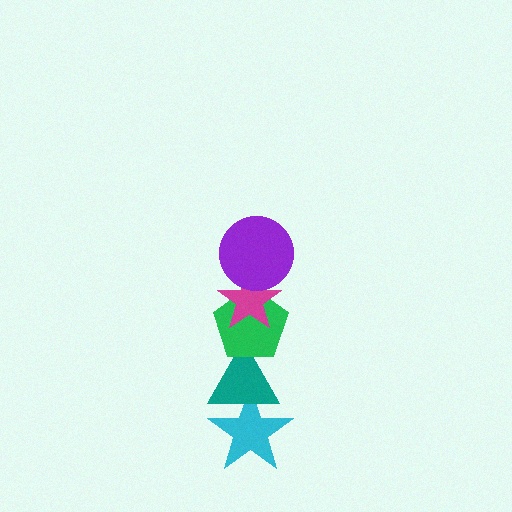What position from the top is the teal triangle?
The teal triangle is 4th from the top.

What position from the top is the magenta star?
The magenta star is 2nd from the top.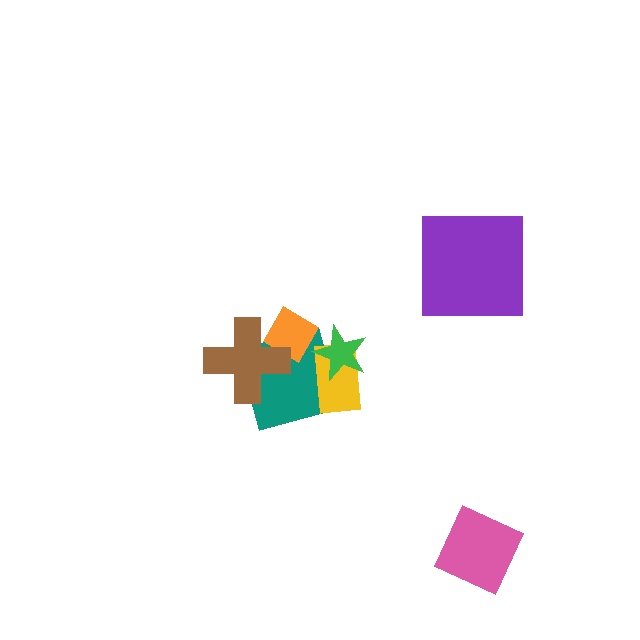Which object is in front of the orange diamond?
The brown cross is in front of the orange diamond.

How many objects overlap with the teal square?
4 objects overlap with the teal square.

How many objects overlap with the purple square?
0 objects overlap with the purple square.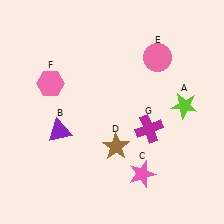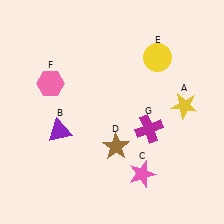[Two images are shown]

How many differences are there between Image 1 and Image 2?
There are 2 differences between the two images.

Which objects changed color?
A changed from lime to yellow. E changed from pink to yellow.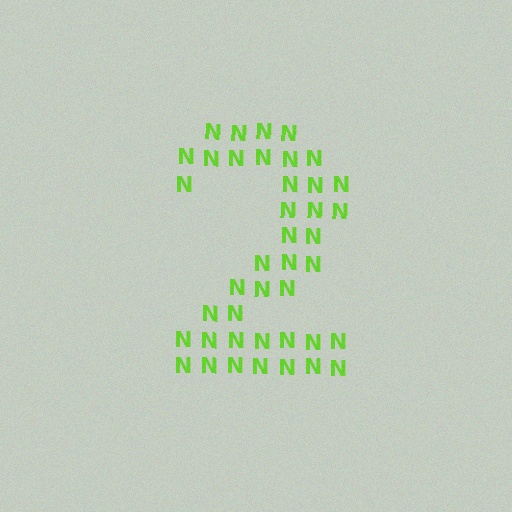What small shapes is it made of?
It is made of small letter N's.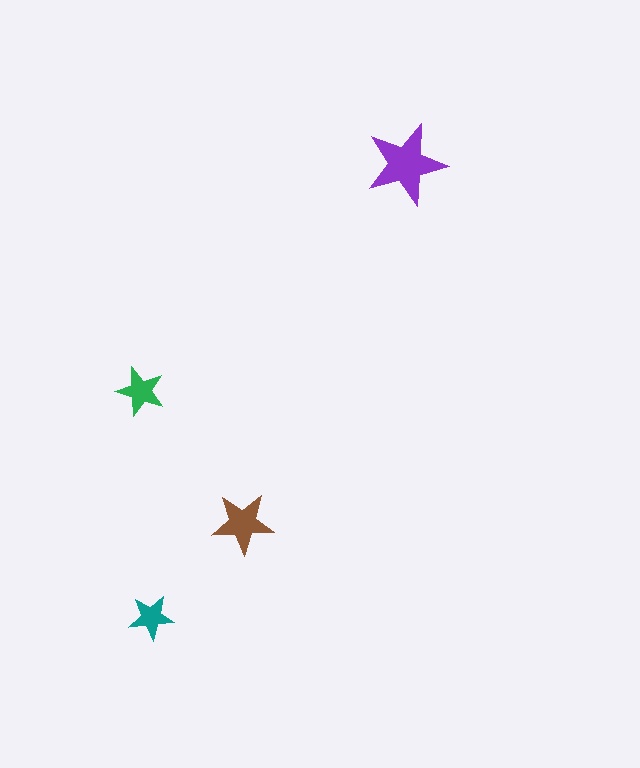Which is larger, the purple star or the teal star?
The purple one.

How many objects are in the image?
There are 4 objects in the image.